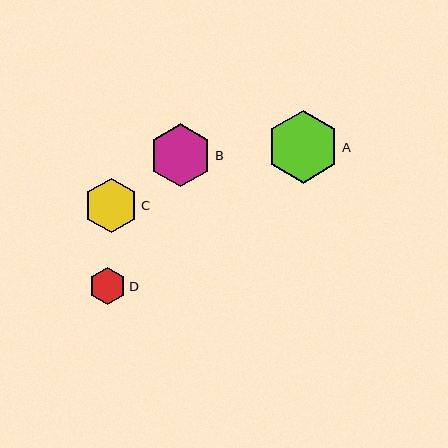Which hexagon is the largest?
Hexagon A is the largest with a size of approximately 72 pixels.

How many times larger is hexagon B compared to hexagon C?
Hexagon B is approximately 1.2 times the size of hexagon C.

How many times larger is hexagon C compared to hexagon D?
Hexagon C is approximately 1.5 times the size of hexagon D.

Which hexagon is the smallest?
Hexagon D is the smallest with a size of approximately 37 pixels.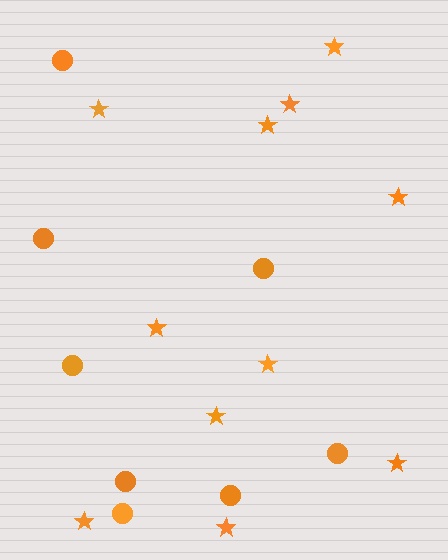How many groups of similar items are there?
There are 2 groups: one group of circles (8) and one group of stars (11).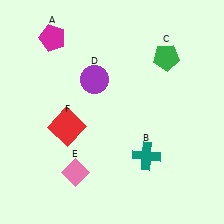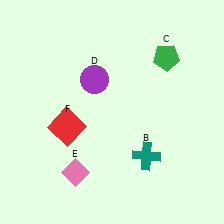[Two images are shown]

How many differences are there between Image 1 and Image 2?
There is 1 difference between the two images.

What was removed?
The magenta pentagon (A) was removed in Image 2.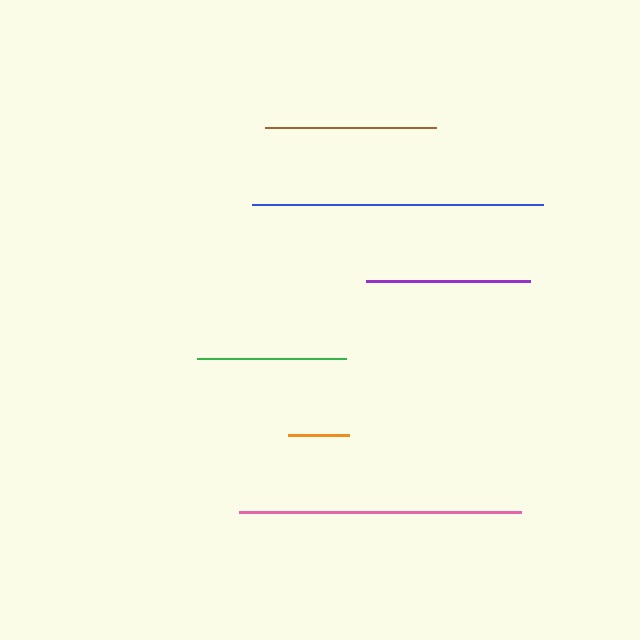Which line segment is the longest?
The blue line is the longest at approximately 291 pixels.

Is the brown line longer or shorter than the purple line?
The brown line is longer than the purple line.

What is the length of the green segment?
The green segment is approximately 148 pixels long.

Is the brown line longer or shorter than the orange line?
The brown line is longer than the orange line.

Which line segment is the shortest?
The orange line is the shortest at approximately 61 pixels.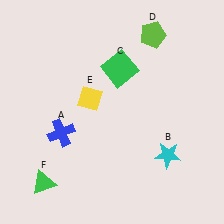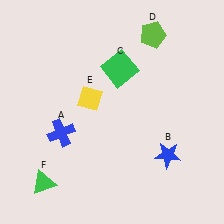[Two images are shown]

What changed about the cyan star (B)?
In Image 1, B is cyan. In Image 2, it changed to blue.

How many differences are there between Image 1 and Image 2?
There is 1 difference between the two images.